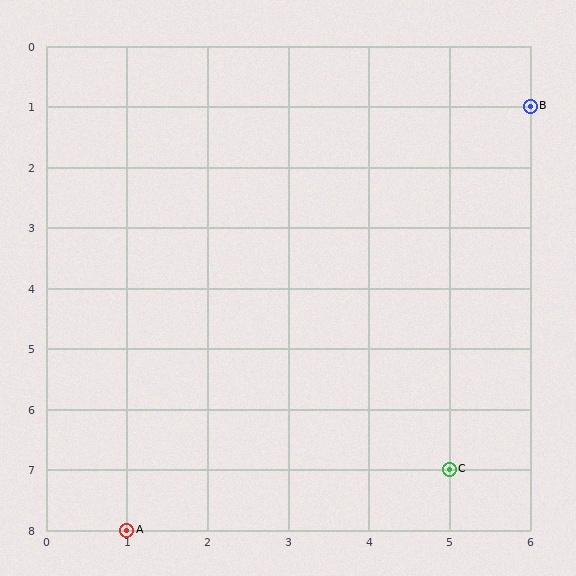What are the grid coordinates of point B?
Point B is at grid coordinates (6, 1).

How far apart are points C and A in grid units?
Points C and A are 4 columns and 1 row apart (about 4.1 grid units diagonally).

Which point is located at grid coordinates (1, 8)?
Point A is at (1, 8).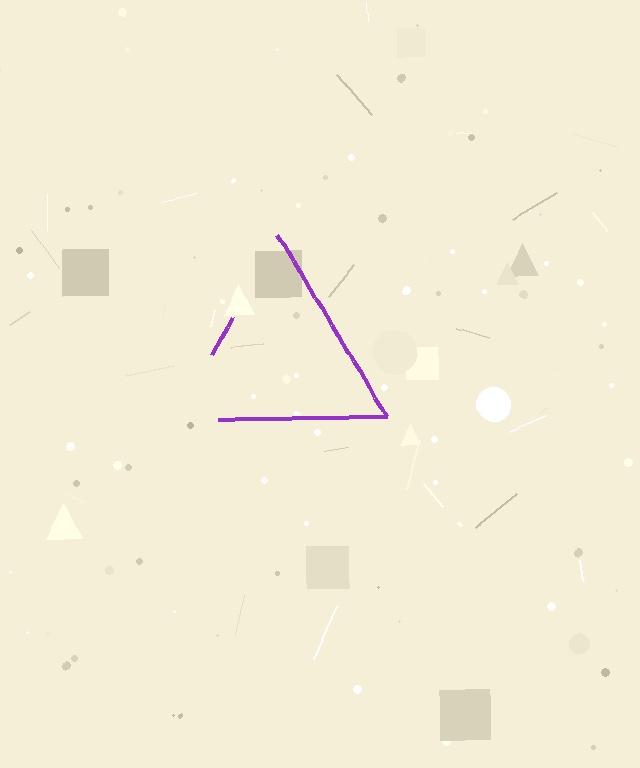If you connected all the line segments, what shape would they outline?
They would outline a triangle.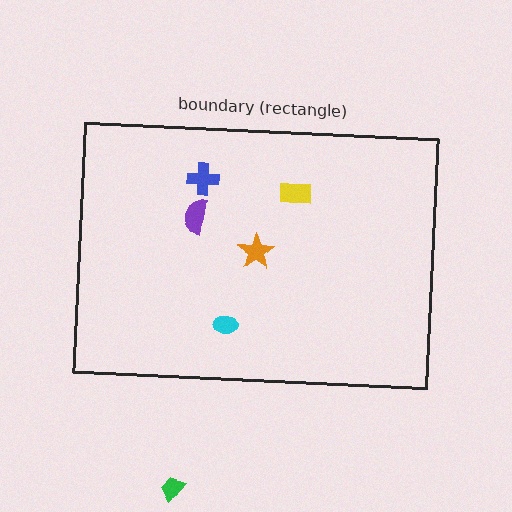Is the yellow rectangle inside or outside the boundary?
Inside.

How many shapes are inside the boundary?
5 inside, 1 outside.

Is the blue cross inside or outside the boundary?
Inside.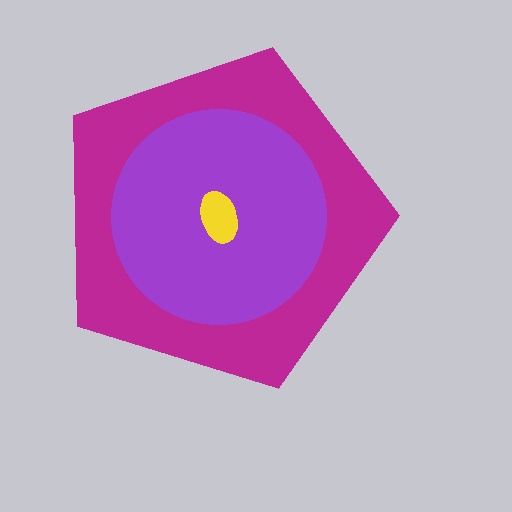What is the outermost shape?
The magenta pentagon.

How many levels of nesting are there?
3.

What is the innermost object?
The yellow ellipse.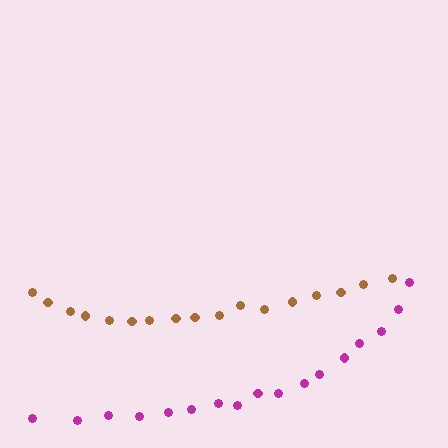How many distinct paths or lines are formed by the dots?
There are 2 distinct paths.